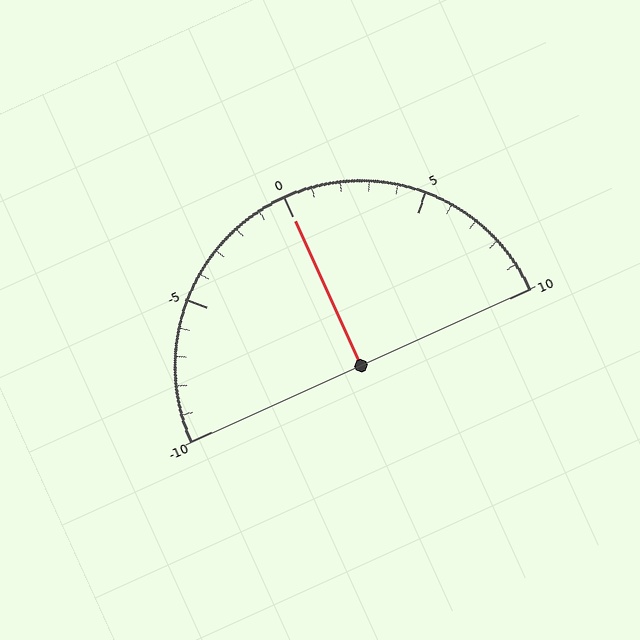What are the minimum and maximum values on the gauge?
The gauge ranges from -10 to 10.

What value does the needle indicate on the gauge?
The needle indicates approximately 0.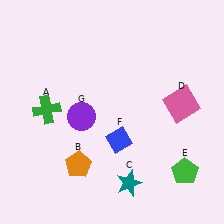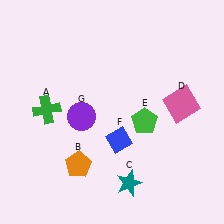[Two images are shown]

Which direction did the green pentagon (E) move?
The green pentagon (E) moved up.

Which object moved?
The green pentagon (E) moved up.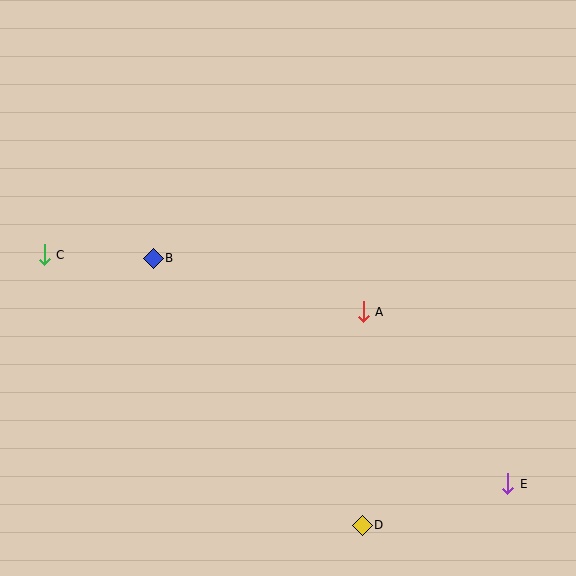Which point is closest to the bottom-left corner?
Point C is closest to the bottom-left corner.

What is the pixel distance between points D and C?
The distance between D and C is 418 pixels.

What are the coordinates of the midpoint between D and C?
The midpoint between D and C is at (203, 390).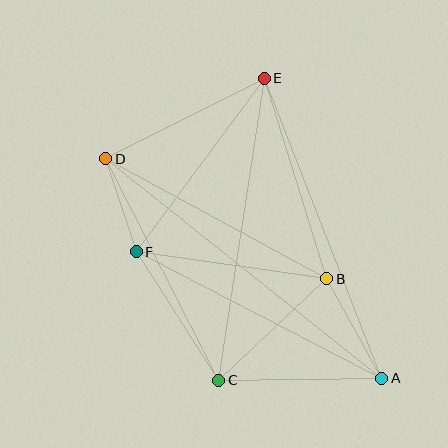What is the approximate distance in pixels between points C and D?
The distance between C and D is approximately 249 pixels.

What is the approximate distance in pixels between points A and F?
The distance between A and F is approximately 276 pixels.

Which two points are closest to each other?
Points D and F are closest to each other.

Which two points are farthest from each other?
Points A and D are farthest from each other.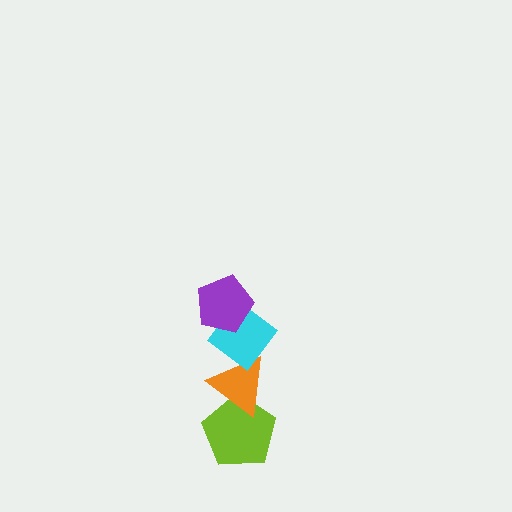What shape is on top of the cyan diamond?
The purple pentagon is on top of the cyan diamond.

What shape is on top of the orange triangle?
The cyan diamond is on top of the orange triangle.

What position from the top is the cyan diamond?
The cyan diamond is 2nd from the top.